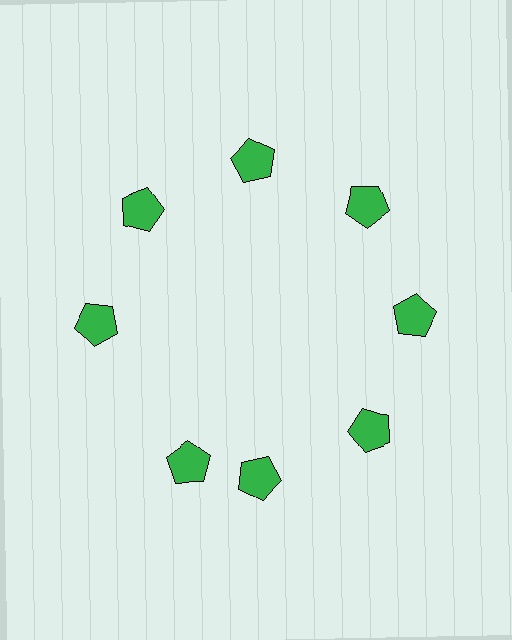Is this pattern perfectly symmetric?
No. The 8 green pentagons are arranged in a ring, but one element near the 8 o'clock position is rotated out of alignment along the ring, breaking the 8-fold rotational symmetry.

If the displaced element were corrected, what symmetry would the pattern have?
It would have 8-fold rotational symmetry — the pattern would map onto itself every 45 degrees.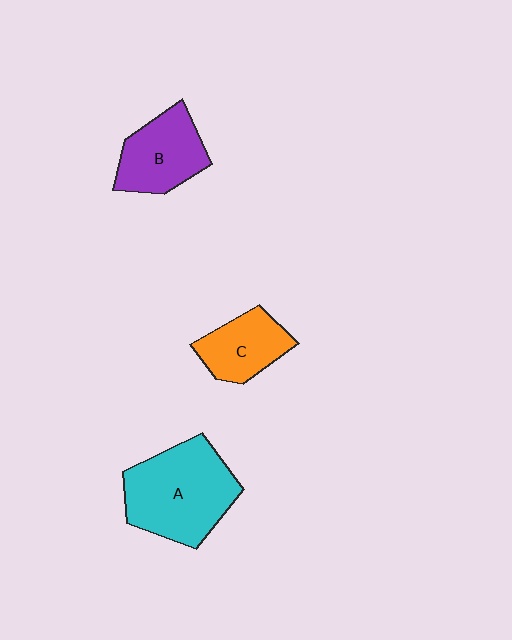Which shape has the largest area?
Shape A (cyan).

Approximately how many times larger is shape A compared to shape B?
Approximately 1.6 times.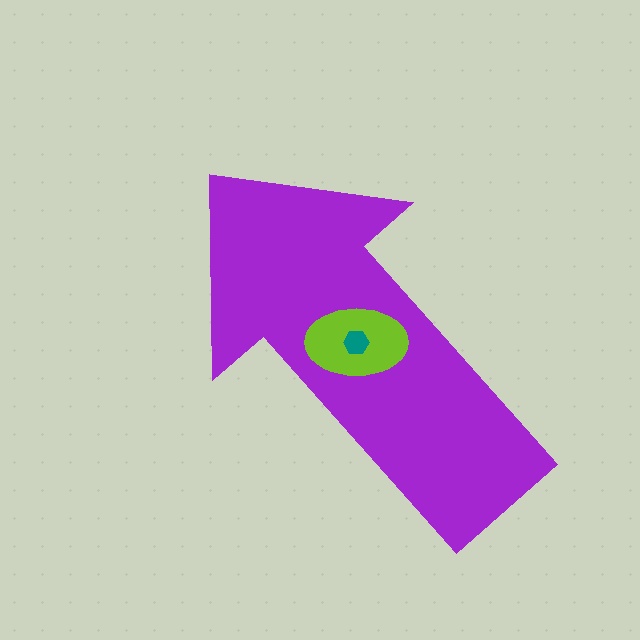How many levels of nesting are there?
3.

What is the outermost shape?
The purple arrow.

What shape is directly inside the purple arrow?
The lime ellipse.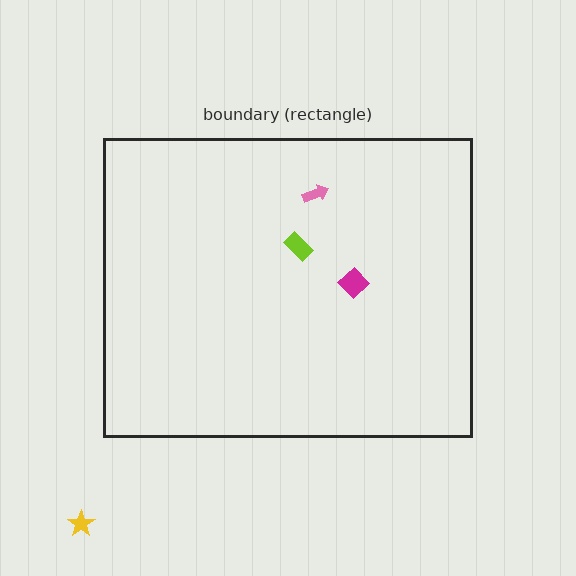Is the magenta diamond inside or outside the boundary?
Inside.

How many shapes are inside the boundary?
3 inside, 1 outside.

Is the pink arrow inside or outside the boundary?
Inside.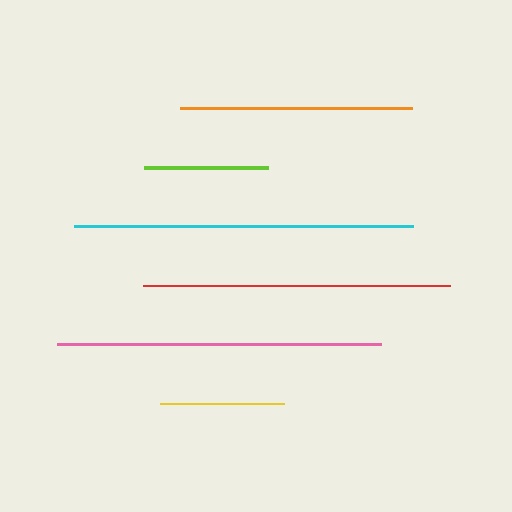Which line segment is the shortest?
The lime line is the shortest at approximately 123 pixels.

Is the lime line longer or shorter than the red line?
The red line is longer than the lime line.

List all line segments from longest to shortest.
From longest to shortest: cyan, pink, red, orange, yellow, lime.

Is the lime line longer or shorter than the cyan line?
The cyan line is longer than the lime line.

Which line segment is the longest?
The cyan line is the longest at approximately 339 pixels.